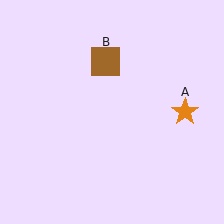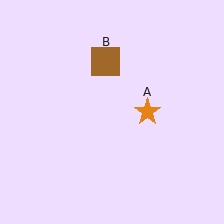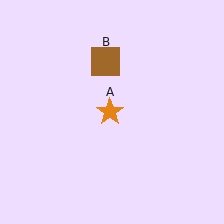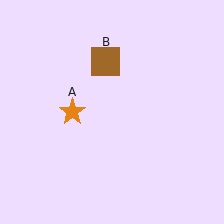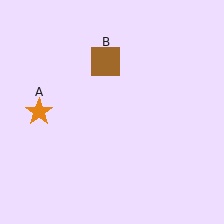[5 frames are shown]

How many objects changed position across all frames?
1 object changed position: orange star (object A).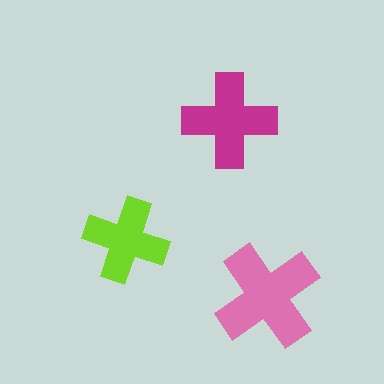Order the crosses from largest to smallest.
the pink one, the magenta one, the lime one.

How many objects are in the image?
There are 3 objects in the image.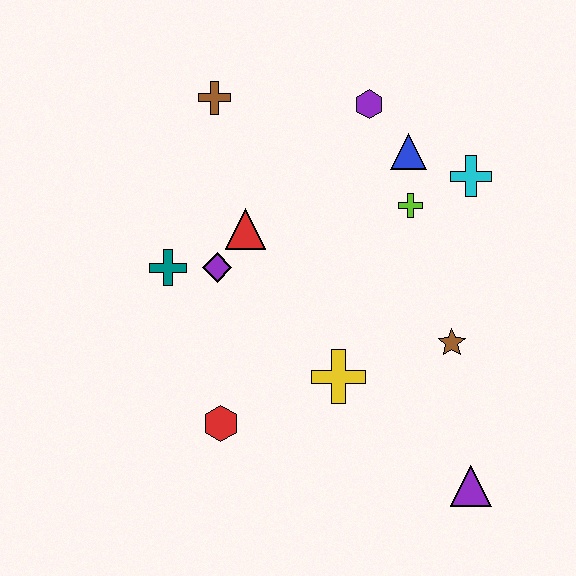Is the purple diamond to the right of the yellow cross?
No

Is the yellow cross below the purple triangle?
No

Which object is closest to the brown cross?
The red triangle is closest to the brown cross.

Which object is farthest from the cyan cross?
The red hexagon is farthest from the cyan cross.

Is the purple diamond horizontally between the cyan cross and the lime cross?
No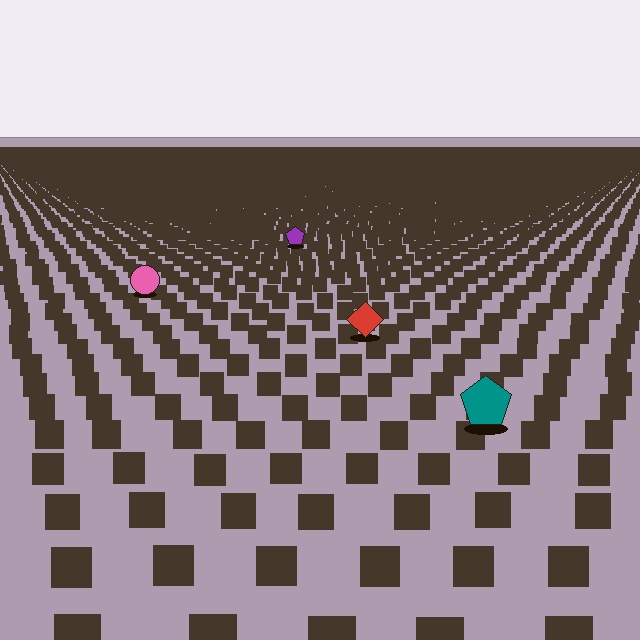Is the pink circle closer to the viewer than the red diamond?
No. The red diamond is closer — you can tell from the texture gradient: the ground texture is coarser near it.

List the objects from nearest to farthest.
From nearest to farthest: the teal pentagon, the red diamond, the pink circle, the purple pentagon.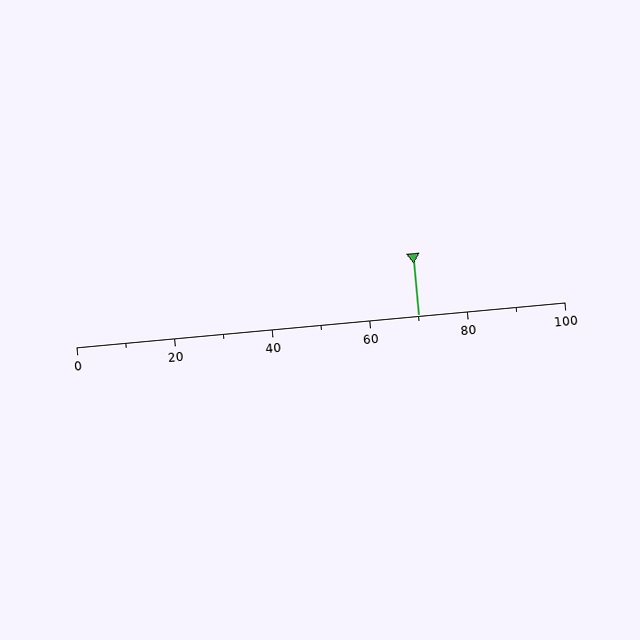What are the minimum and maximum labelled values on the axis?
The axis runs from 0 to 100.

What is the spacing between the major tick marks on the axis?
The major ticks are spaced 20 apart.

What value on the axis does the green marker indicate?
The marker indicates approximately 70.